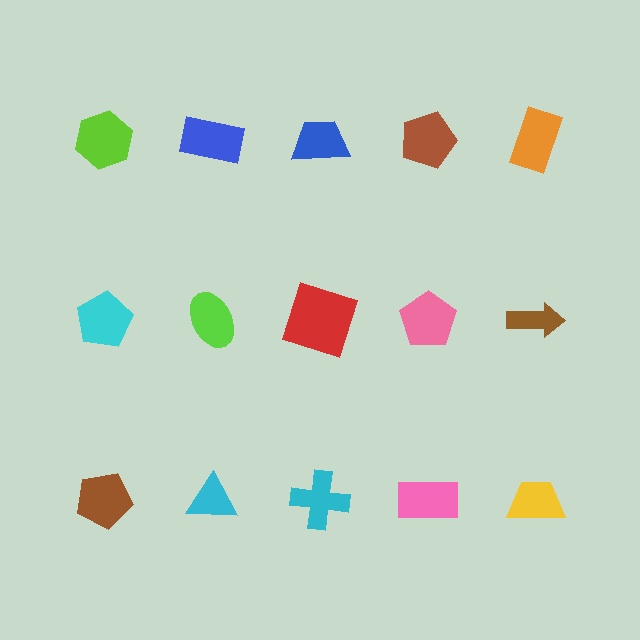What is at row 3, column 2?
A cyan triangle.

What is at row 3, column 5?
A yellow trapezoid.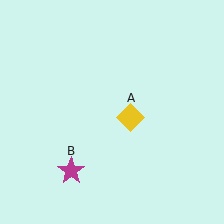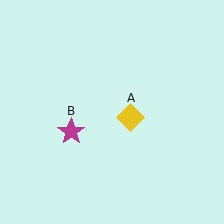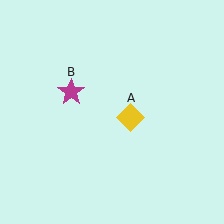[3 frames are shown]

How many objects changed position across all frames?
1 object changed position: magenta star (object B).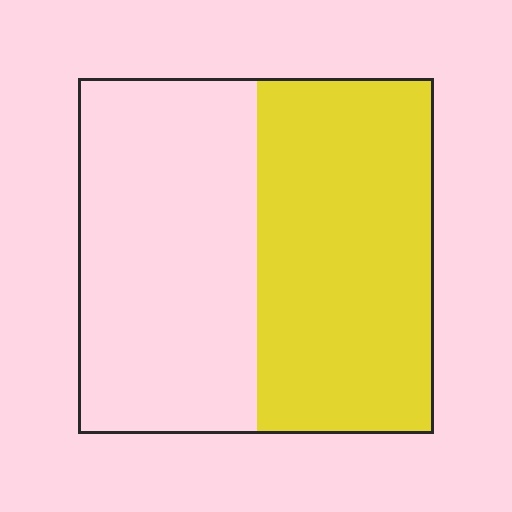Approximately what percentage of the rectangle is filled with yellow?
Approximately 50%.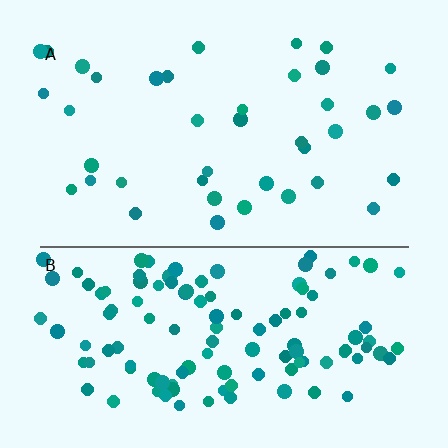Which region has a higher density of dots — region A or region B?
B (the bottom).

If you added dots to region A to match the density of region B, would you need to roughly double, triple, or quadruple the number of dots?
Approximately triple.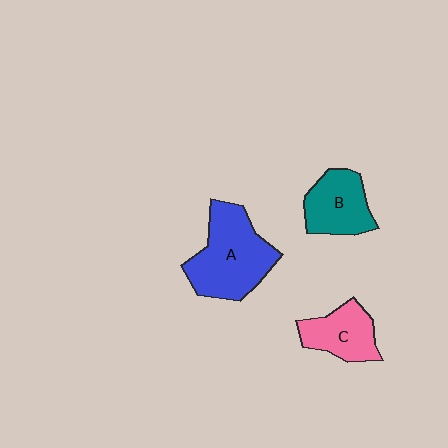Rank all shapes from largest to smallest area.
From largest to smallest: A (blue), B (teal), C (pink).